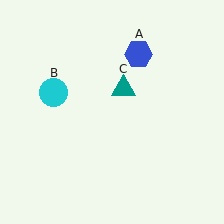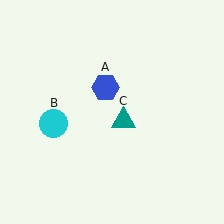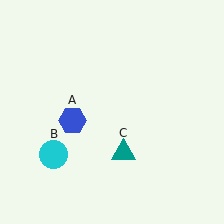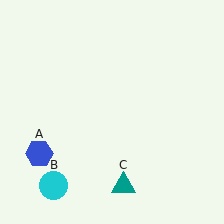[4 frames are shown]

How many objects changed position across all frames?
3 objects changed position: blue hexagon (object A), cyan circle (object B), teal triangle (object C).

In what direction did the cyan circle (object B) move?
The cyan circle (object B) moved down.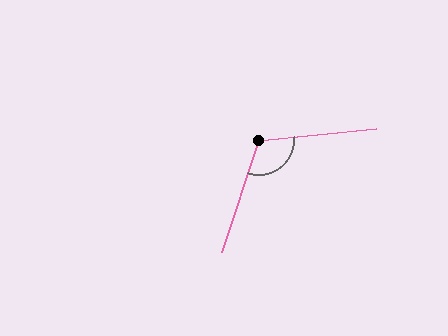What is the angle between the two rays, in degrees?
Approximately 114 degrees.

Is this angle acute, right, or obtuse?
It is obtuse.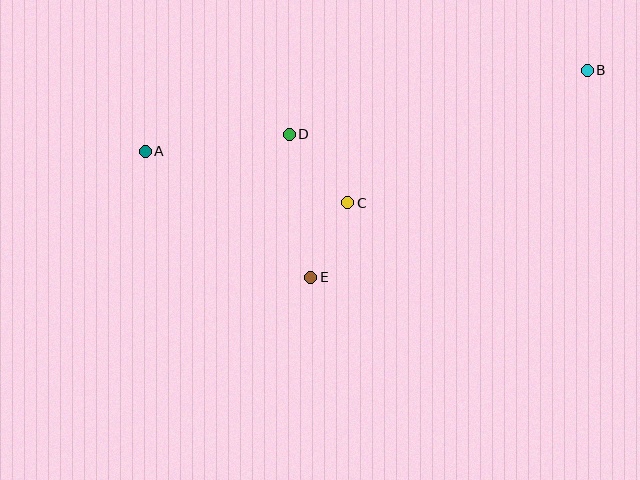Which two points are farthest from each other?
Points A and B are farthest from each other.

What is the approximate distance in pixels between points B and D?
The distance between B and D is approximately 305 pixels.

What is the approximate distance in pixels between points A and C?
The distance between A and C is approximately 209 pixels.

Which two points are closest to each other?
Points C and E are closest to each other.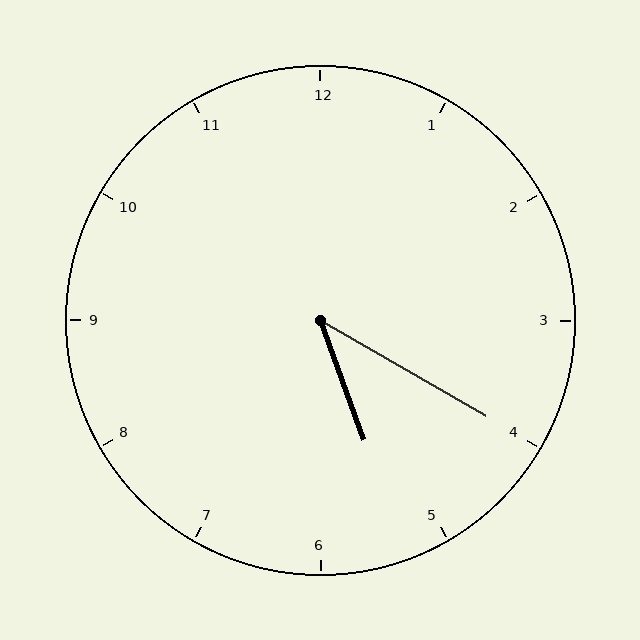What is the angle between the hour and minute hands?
Approximately 40 degrees.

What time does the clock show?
5:20.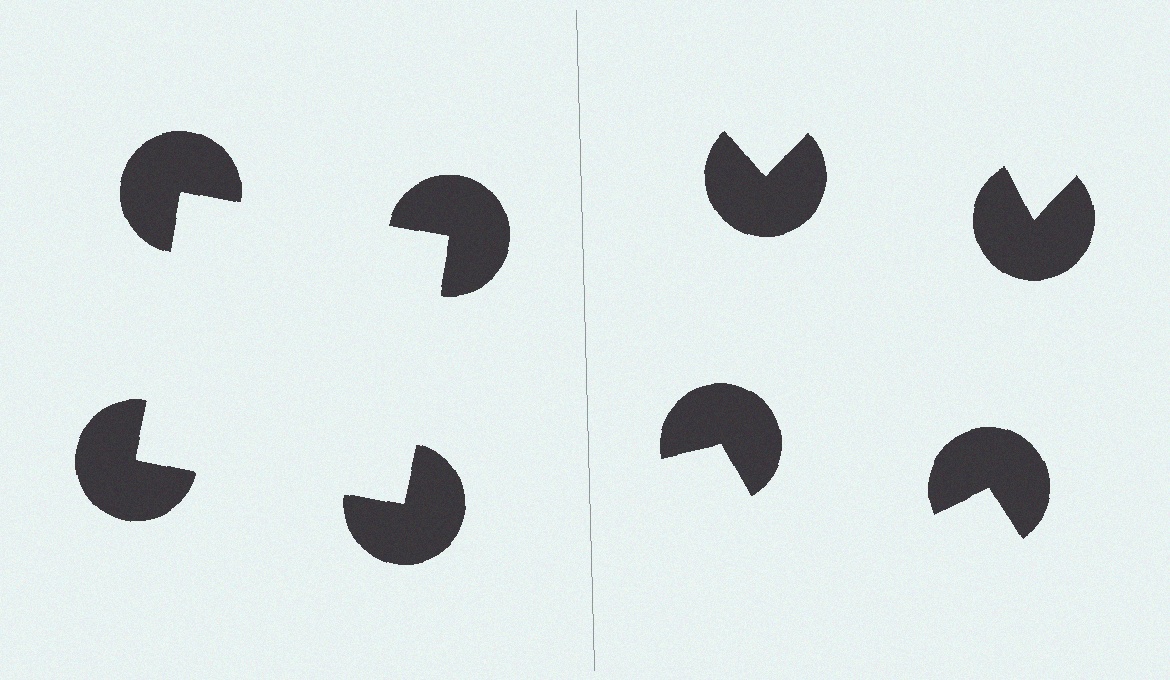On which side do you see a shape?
An illusory square appears on the left side. On the right side the wedge cuts are rotated, so no coherent shape forms.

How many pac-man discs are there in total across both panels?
8 — 4 on each side.